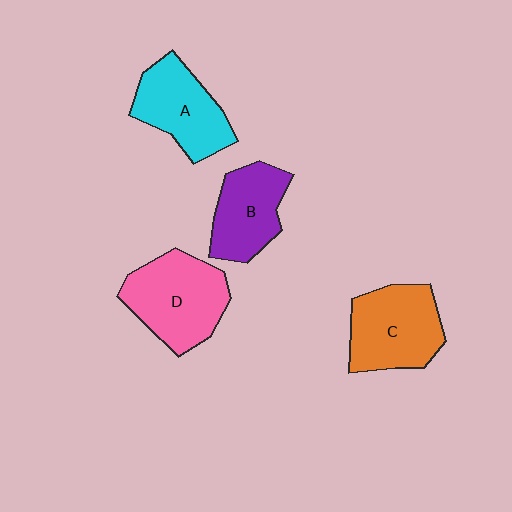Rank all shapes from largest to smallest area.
From largest to smallest: D (pink), C (orange), A (cyan), B (purple).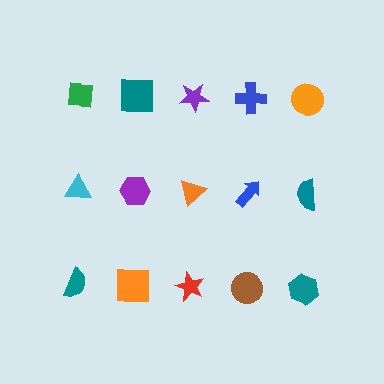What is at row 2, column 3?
An orange triangle.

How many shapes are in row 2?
5 shapes.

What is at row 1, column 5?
An orange circle.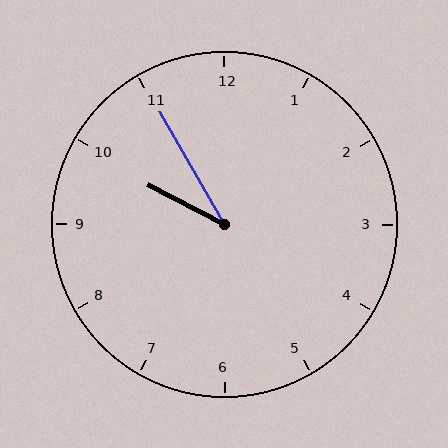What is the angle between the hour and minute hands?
Approximately 32 degrees.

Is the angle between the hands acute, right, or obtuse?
It is acute.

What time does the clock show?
9:55.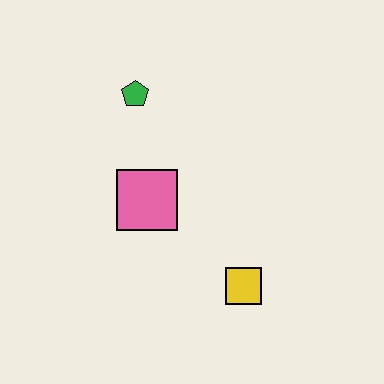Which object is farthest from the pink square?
The yellow square is farthest from the pink square.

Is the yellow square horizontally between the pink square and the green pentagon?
No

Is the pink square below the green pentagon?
Yes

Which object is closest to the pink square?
The green pentagon is closest to the pink square.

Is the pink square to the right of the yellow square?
No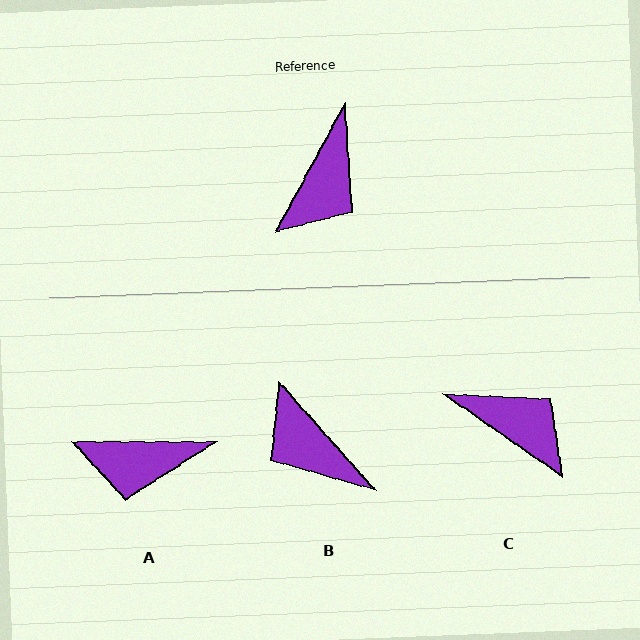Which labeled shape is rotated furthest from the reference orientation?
B, about 110 degrees away.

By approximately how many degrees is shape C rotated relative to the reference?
Approximately 84 degrees counter-clockwise.